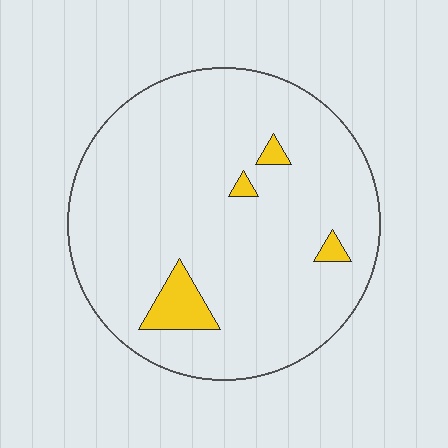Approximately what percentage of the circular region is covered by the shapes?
Approximately 5%.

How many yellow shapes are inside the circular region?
4.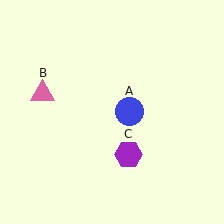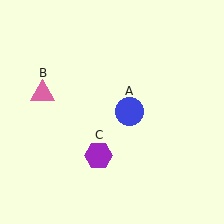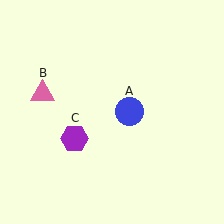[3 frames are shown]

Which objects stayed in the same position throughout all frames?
Blue circle (object A) and pink triangle (object B) remained stationary.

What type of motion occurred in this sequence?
The purple hexagon (object C) rotated clockwise around the center of the scene.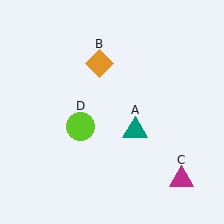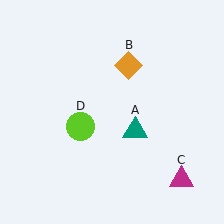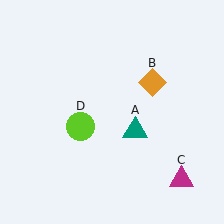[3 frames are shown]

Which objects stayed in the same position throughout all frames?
Teal triangle (object A) and magenta triangle (object C) and lime circle (object D) remained stationary.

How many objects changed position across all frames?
1 object changed position: orange diamond (object B).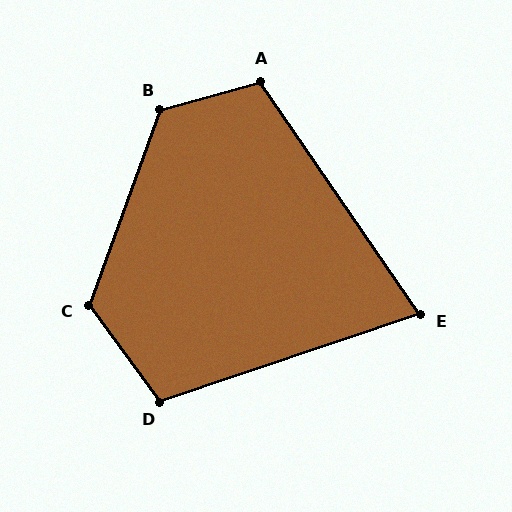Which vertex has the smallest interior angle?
E, at approximately 74 degrees.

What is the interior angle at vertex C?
Approximately 123 degrees (obtuse).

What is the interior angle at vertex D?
Approximately 108 degrees (obtuse).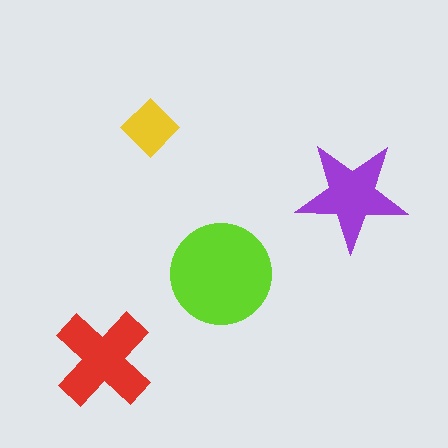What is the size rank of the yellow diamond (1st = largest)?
4th.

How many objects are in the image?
There are 4 objects in the image.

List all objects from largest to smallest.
The lime circle, the red cross, the purple star, the yellow diamond.